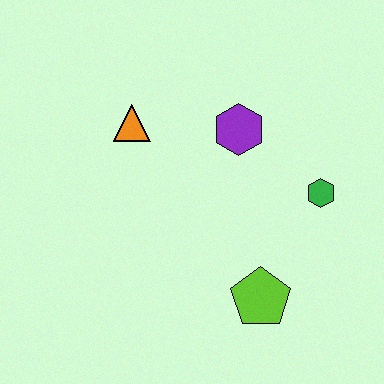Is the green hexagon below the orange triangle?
Yes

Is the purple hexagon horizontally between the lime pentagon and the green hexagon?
No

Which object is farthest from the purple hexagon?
The lime pentagon is farthest from the purple hexagon.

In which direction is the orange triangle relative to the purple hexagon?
The orange triangle is to the left of the purple hexagon.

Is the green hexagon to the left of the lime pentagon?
No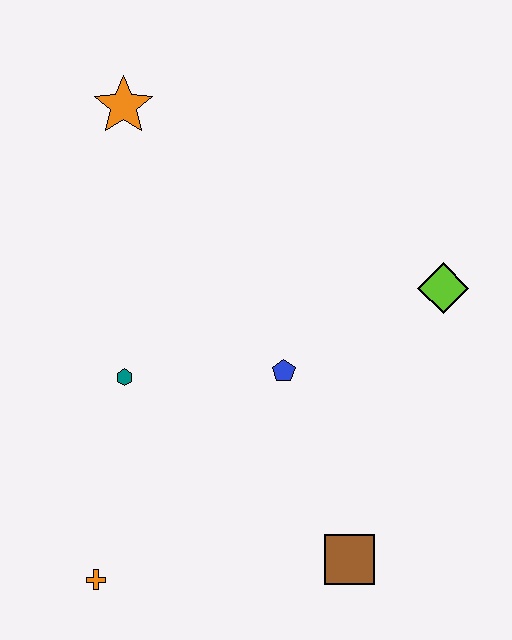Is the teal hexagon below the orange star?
Yes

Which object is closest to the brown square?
The blue pentagon is closest to the brown square.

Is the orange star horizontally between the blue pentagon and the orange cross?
Yes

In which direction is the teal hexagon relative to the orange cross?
The teal hexagon is above the orange cross.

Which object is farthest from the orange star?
The brown square is farthest from the orange star.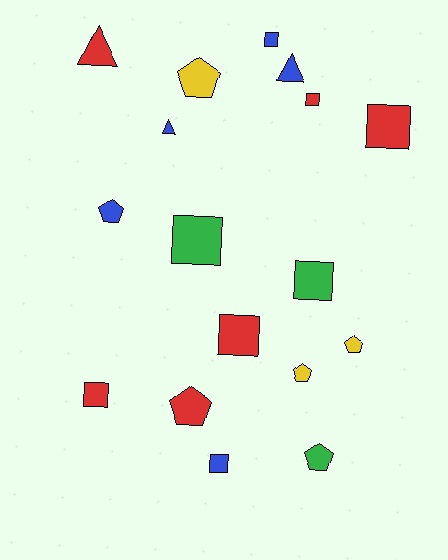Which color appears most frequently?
Red, with 6 objects.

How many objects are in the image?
There are 17 objects.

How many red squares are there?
There are 4 red squares.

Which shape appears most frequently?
Square, with 8 objects.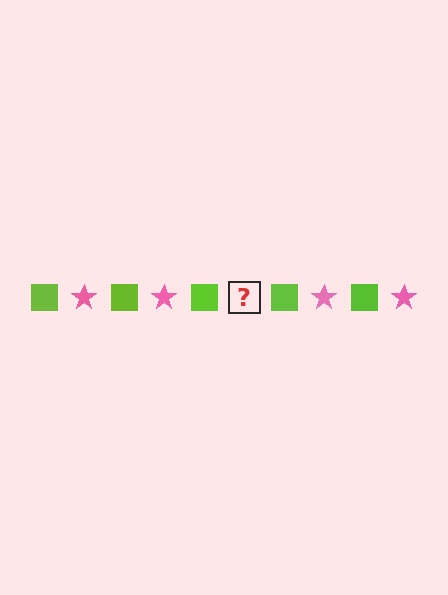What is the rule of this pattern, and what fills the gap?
The rule is that the pattern alternates between lime square and pink star. The gap should be filled with a pink star.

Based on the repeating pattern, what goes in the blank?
The blank should be a pink star.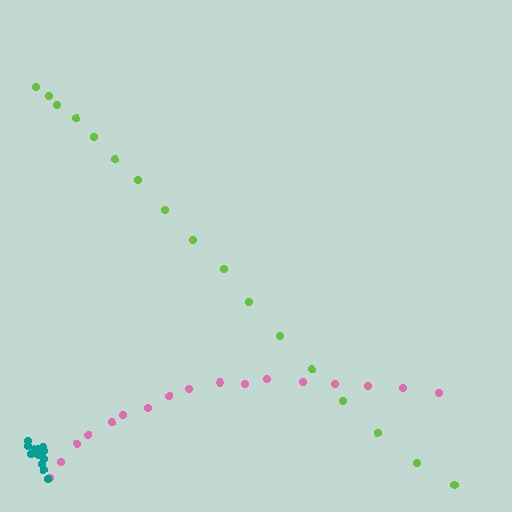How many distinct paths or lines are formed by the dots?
There are 3 distinct paths.